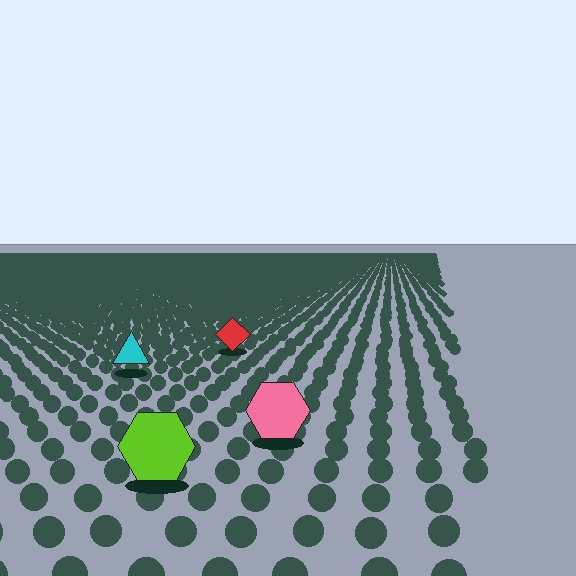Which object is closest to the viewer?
The lime hexagon is closest. The texture marks near it are larger and more spread out.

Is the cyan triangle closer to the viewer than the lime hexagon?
No. The lime hexagon is closer — you can tell from the texture gradient: the ground texture is coarser near it.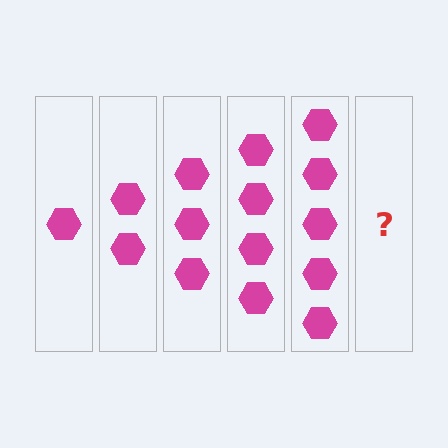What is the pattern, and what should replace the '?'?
The pattern is that each step adds one more hexagon. The '?' should be 6 hexagons.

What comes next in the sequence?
The next element should be 6 hexagons.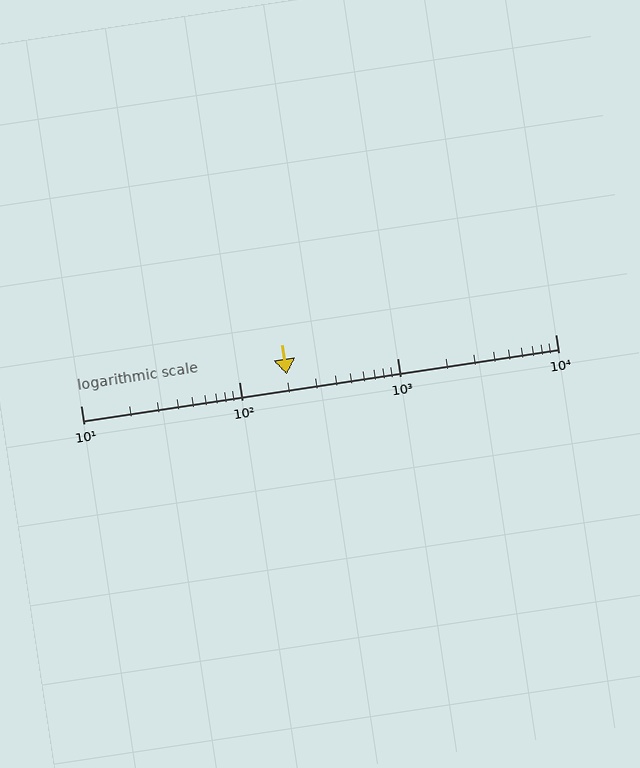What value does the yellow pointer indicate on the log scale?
The pointer indicates approximately 200.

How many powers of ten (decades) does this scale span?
The scale spans 3 decades, from 10 to 10000.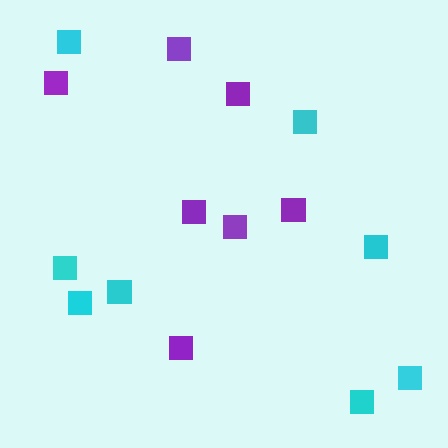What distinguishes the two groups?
There are 2 groups: one group of purple squares (7) and one group of cyan squares (8).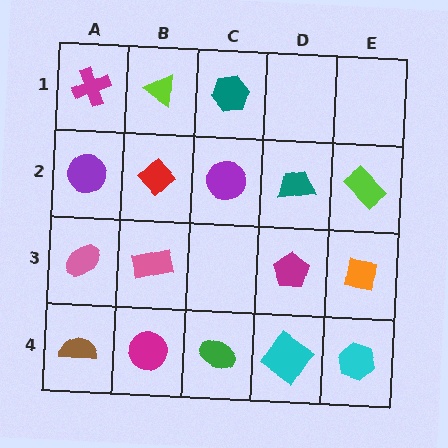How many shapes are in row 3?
4 shapes.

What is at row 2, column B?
A red diamond.